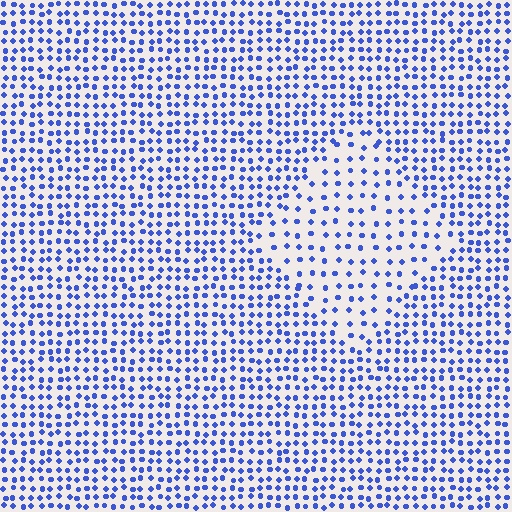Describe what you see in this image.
The image contains small blue elements arranged at two different densities. A diamond-shaped region is visible where the elements are less densely packed than the surrounding area.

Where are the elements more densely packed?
The elements are more densely packed outside the diamond boundary.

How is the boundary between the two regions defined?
The boundary is defined by a change in element density (approximately 1.9x ratio). All elements are the same color, size, and shape.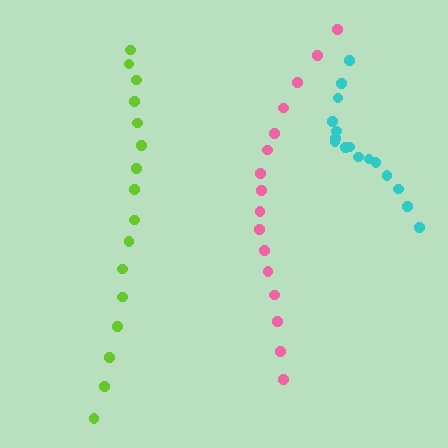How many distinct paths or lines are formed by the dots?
There are 3 distinct paths.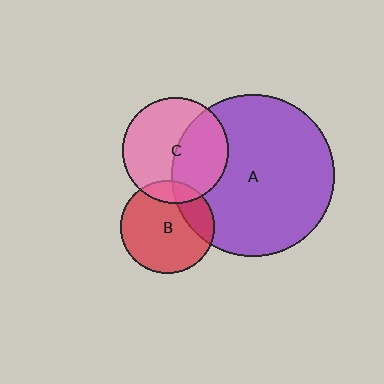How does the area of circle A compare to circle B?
Approximately 3.0 times.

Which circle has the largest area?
Circle A (purple).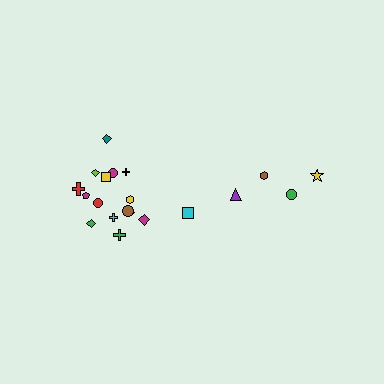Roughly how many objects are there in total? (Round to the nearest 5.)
Roughly 20 objects in total.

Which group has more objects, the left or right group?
The left group.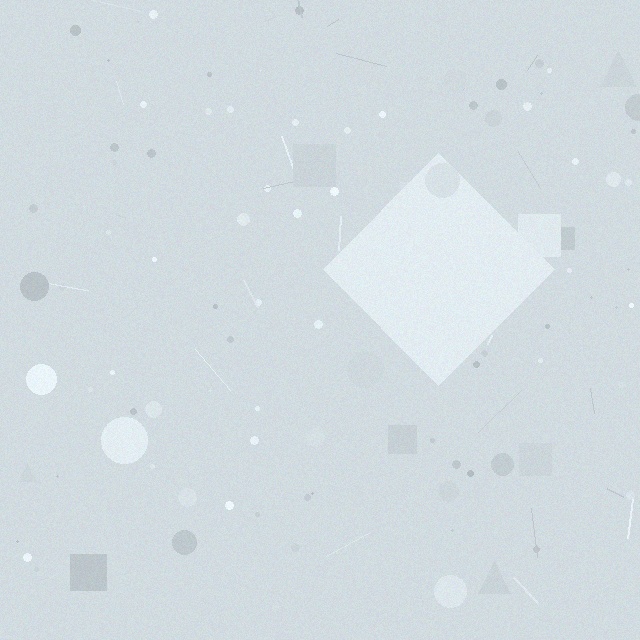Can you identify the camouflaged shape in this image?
The camouflaged shape is a diamond.